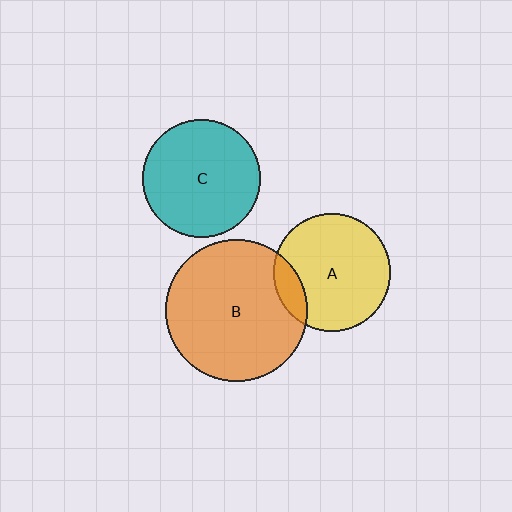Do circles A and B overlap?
Yes.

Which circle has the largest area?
Circle B (orange).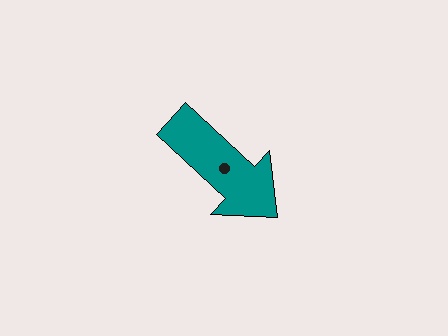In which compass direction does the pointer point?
Southeast.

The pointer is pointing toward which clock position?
Roughly 4 o'clock.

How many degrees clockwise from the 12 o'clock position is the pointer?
Approximately 133 degrees.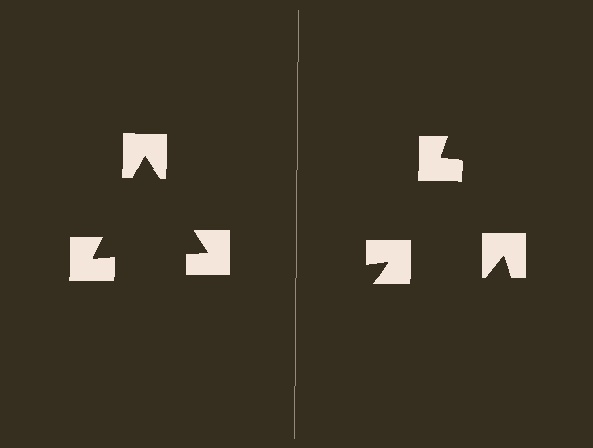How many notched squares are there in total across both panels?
6 — 3 on each side.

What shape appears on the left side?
An illusory triangle.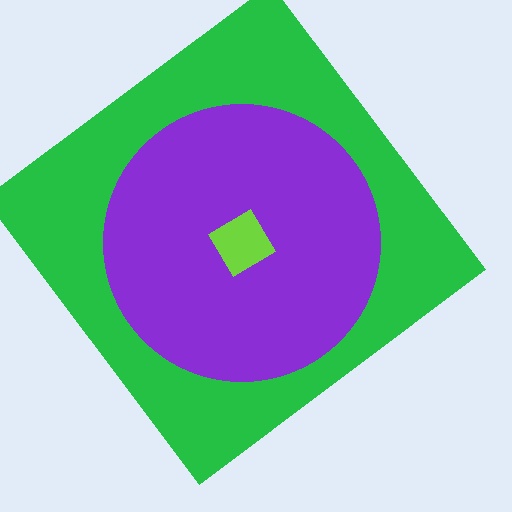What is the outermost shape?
The green diamond.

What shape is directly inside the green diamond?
The purple circle.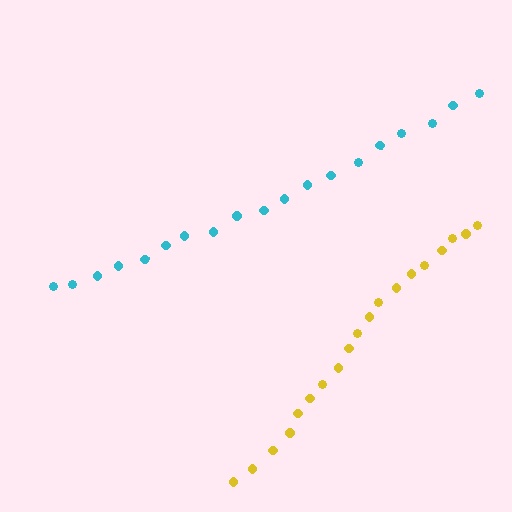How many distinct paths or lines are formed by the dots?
There are 2 distinct paths.